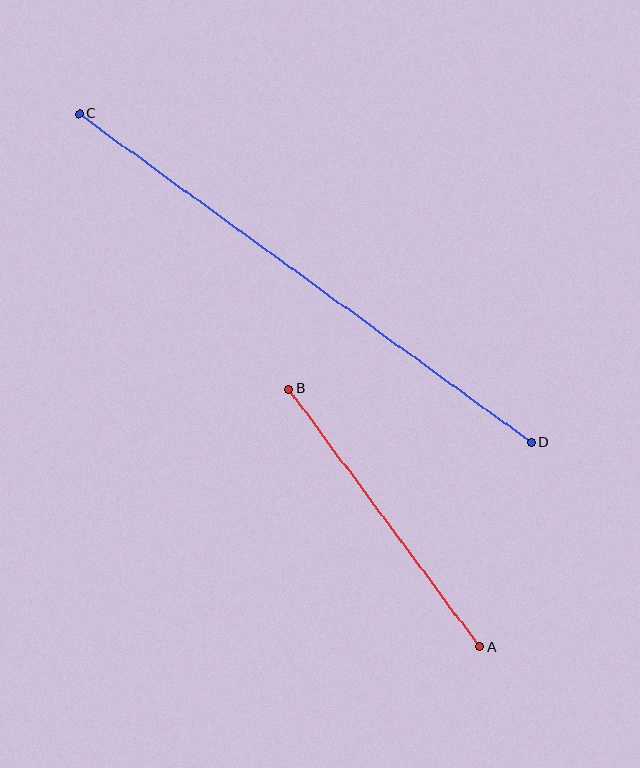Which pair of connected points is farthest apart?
Points C and D are farthest apart.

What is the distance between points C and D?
The distance is approximately 559 pixels.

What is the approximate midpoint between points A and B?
The midpoint is at approximately (384, 518) pixels.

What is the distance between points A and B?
The distance is approximately 321 pixels.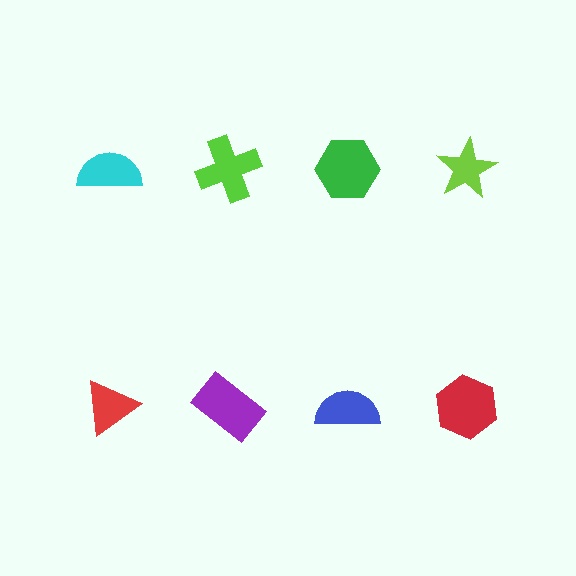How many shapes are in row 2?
4 shapes.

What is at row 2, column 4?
A red hexagon.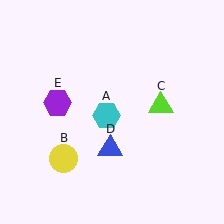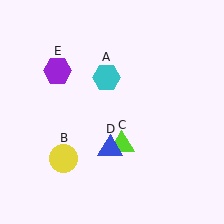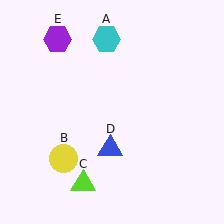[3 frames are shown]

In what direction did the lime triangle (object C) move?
The lime triangle (object C) moved down and to the left.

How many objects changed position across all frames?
3 objects changed position: cyan hexagon (object A), lime triangle (object C), purple hexagon (object E).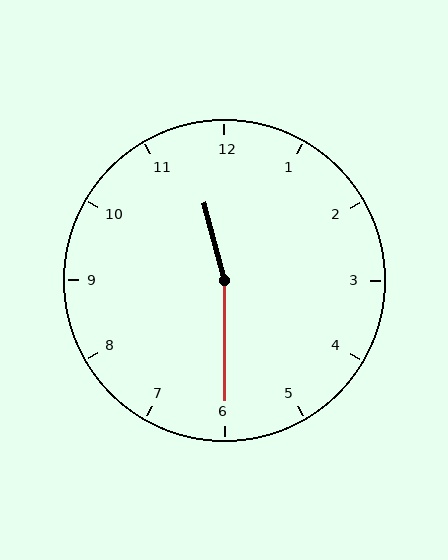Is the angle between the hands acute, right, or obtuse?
It is obtuse.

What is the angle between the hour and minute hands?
Approximately 165 degrees.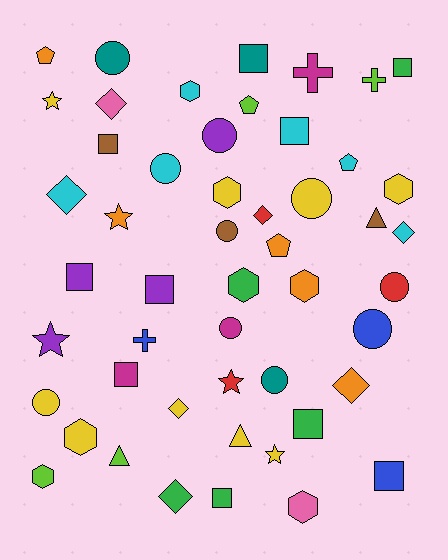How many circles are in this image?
There are 10 circles.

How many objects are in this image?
There are 50 objects.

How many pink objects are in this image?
There are 2 pink objects.